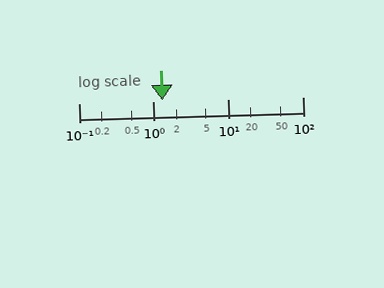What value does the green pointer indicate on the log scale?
The pointer indicates approximately 1.3.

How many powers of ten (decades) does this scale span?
The scale spans 3 decades, from 0.1 to 100.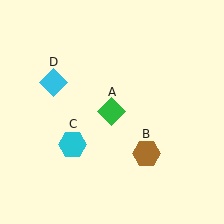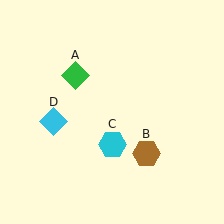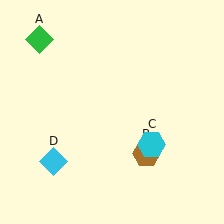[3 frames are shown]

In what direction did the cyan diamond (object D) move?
The cyan diamond (object D) moved down.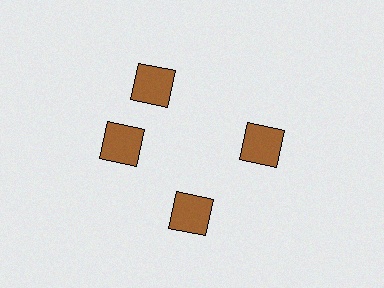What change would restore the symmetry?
The symmetry would be restored by rotating it back into even spacing with its neighbors so that all 4 squares sit at equal angles and equal distance from the center.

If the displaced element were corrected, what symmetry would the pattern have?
It would have 4-fold rotational symmetry — the pattern would map onto itself every 90 degrees.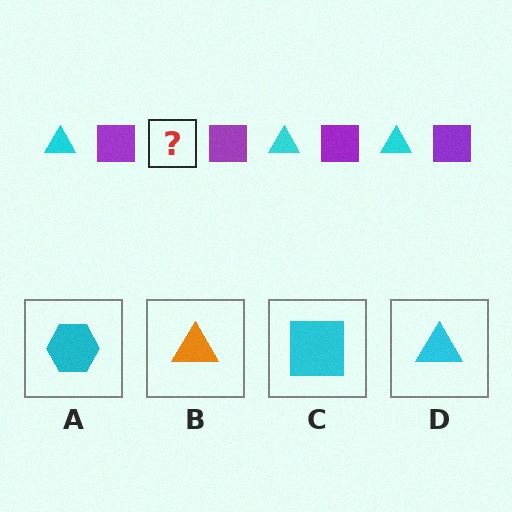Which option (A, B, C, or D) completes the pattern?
D.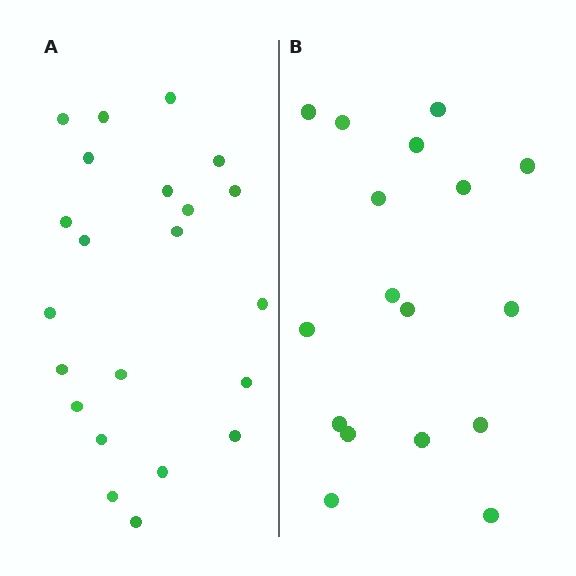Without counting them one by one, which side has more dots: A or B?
Region A (the left region) has more dots.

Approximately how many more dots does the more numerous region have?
Region A has about 5 more dots than region B.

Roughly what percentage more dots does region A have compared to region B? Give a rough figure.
About 30% more.